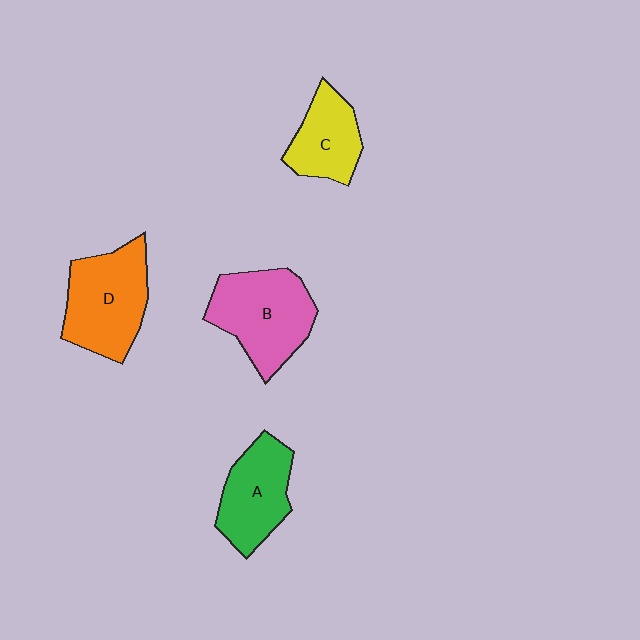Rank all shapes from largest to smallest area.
From largest to smallest: B (pink), D (orange), A (green), C (yellow).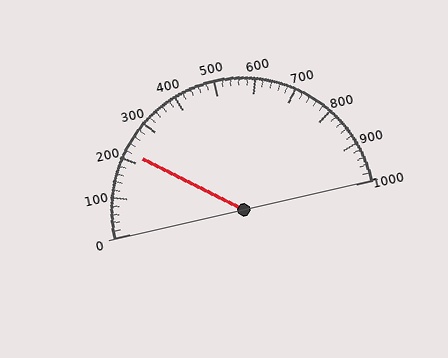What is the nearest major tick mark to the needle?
The nearest major tick mark is 200.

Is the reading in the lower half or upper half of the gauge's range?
The reading is in the lower half of the range (0 to 1000).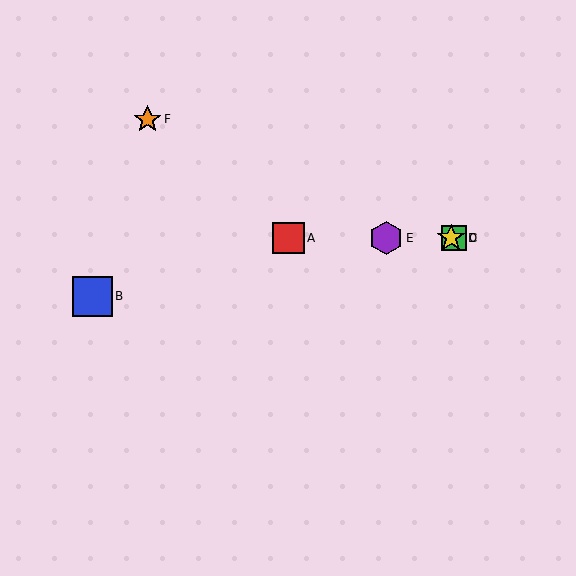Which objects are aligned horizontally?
Objects A, C, D, E are aligned horizontally.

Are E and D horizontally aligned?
Yes, both are at y≈238.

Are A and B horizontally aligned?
No, A is at y≈238 and B is at y≈296.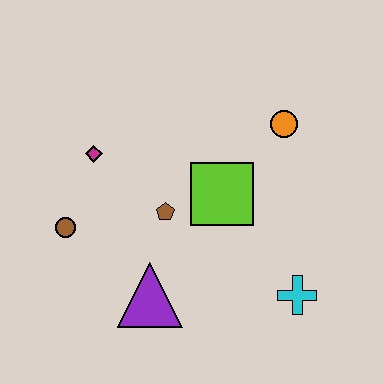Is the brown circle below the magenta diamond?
Yes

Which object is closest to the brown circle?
The magenta diamond is closest to the brown circle.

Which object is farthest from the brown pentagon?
The cyan cross is farthest from the brown pentagon.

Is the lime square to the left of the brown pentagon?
No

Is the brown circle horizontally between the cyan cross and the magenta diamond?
No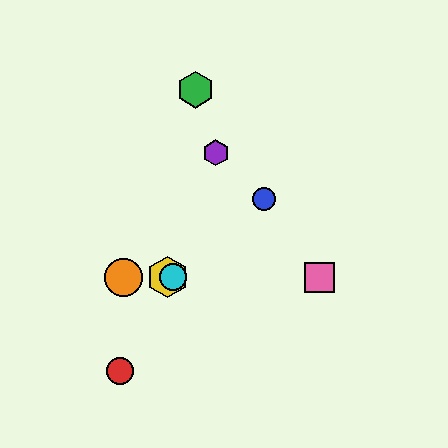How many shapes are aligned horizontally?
4 shapes (the yellow hexagon, the orange circle, the cyan circle, the pink square) are aligned horizontally.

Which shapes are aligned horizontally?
The yellow hexagon, the orange circle, the cyan circle, the pink square are aligned horizontally.